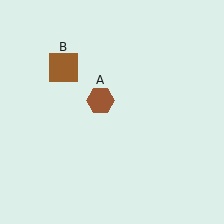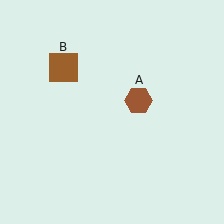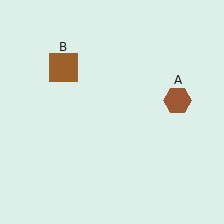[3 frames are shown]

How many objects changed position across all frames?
1 object changed position: brown hexagon (object A).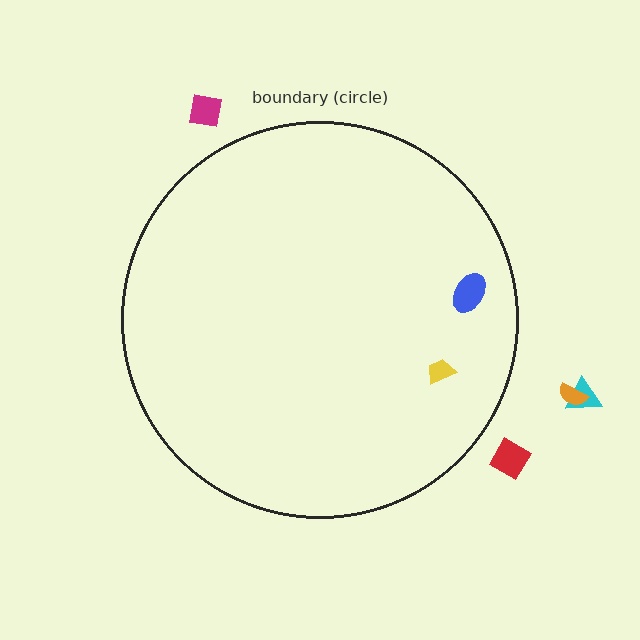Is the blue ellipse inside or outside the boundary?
Inside.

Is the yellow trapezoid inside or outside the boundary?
Inside.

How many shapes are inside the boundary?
2 inside, 4 outside.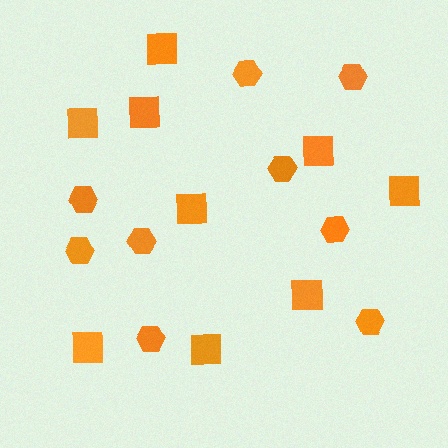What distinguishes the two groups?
There are 2 groups: one group of squares (9) and one group of hexagons (9).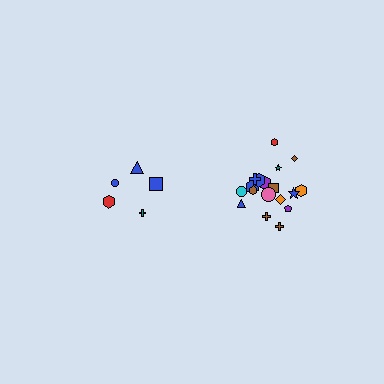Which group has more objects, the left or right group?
The right group.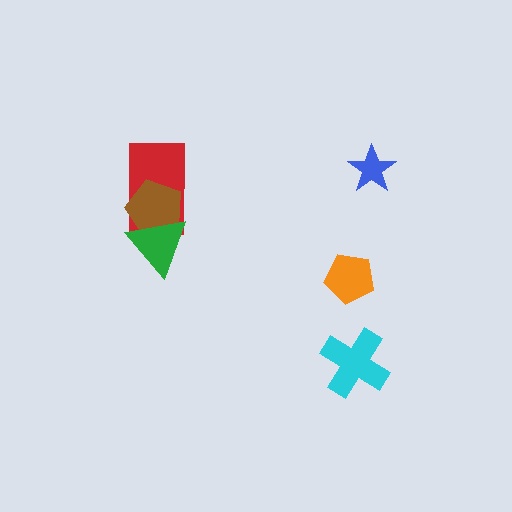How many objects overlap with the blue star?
0 objects overlap with the blue star.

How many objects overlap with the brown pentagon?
2 objects overlap with the brown pentagon.